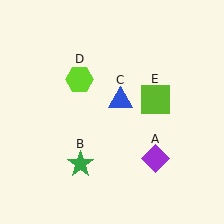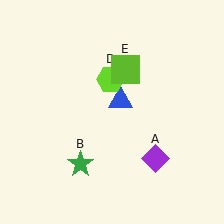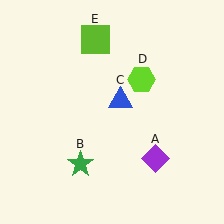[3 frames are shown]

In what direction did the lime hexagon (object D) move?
The lime hexagon (object D) moved right.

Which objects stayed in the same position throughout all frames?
Purple diamond (object A) and green star (object B) and blue triangle (object C) remained stationary.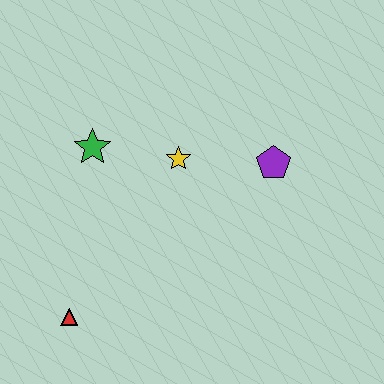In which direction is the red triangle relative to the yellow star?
The red triangle is below the yellow star.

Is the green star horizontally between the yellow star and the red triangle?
Yes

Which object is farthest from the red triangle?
The purple pentagon is farthest from the red triangle.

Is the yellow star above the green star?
No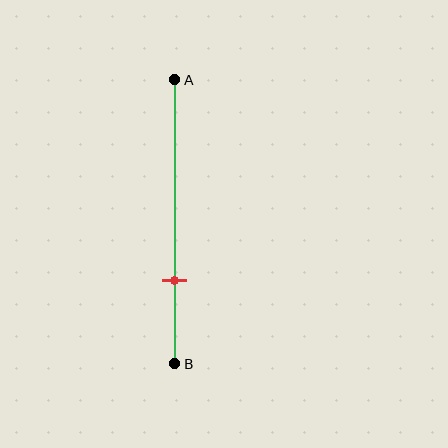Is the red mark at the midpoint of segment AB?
No, the mark is at about 70% from A, not at the 50% midpoint.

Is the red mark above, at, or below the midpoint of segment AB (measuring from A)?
The red mark is below the midpoint of segment AB.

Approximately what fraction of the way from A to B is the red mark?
The red mark is approximately 70% of the way from A to B.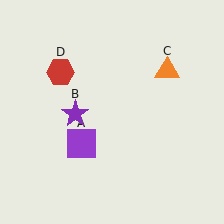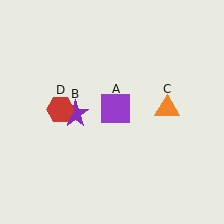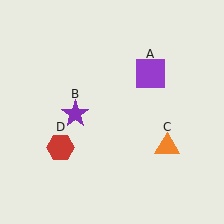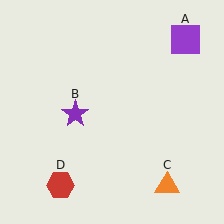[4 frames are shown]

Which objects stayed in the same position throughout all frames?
Purple star (object B) remained stationary.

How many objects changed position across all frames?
3 objects changed position: purple square (object A), orange triangle (object C), red hexagon (object D).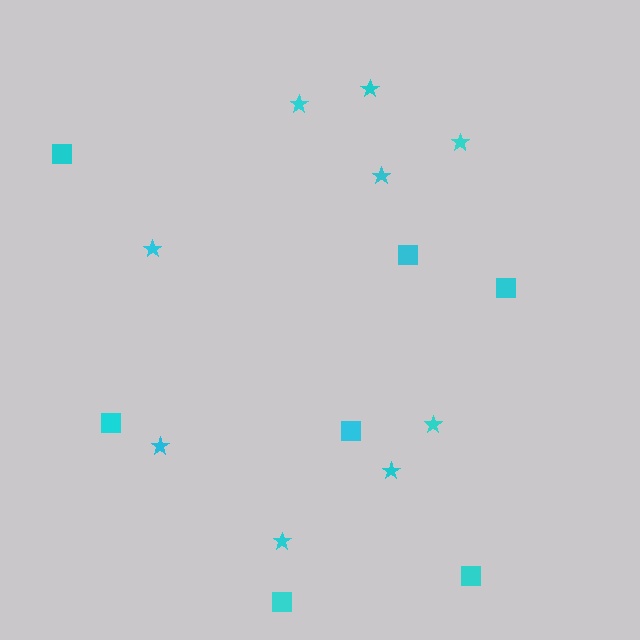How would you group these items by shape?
There are 2 groups: one group of stars (9) and one group of squares (7).